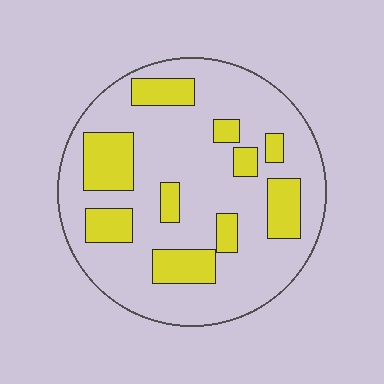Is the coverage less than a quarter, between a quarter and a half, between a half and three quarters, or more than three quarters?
Between a quarter and a half.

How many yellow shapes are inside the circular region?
10.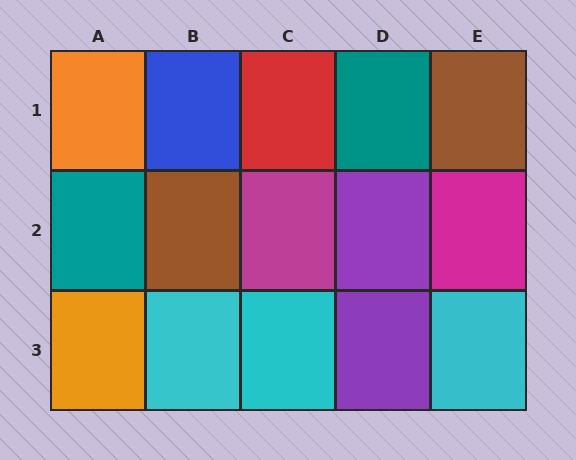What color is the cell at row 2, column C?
Magenta.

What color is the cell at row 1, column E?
Brown.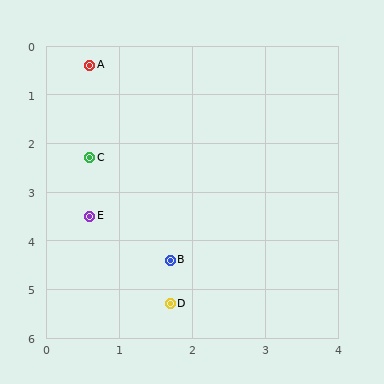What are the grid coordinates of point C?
Point C is at approximately (0.6, 2.3).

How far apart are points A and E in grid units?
Points A and E are about 3.1 grid units apart.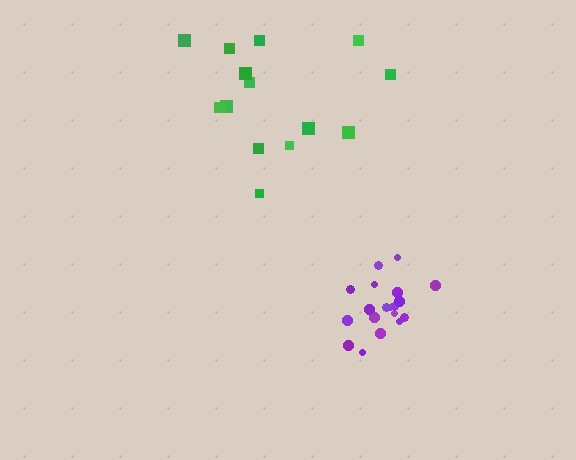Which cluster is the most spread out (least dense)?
Green.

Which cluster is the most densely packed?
Purple.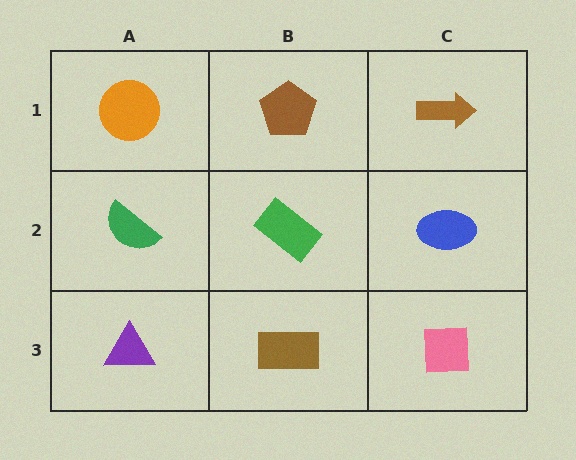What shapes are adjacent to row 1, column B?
A green rectangle (row 2, column B), an orange circle (row 1, column A), a brown arrow (row 1, column C).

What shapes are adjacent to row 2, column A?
An orange circle (row 1, column A), a purple triangle (row 3, column A), a green rectangle (row 2, column B).